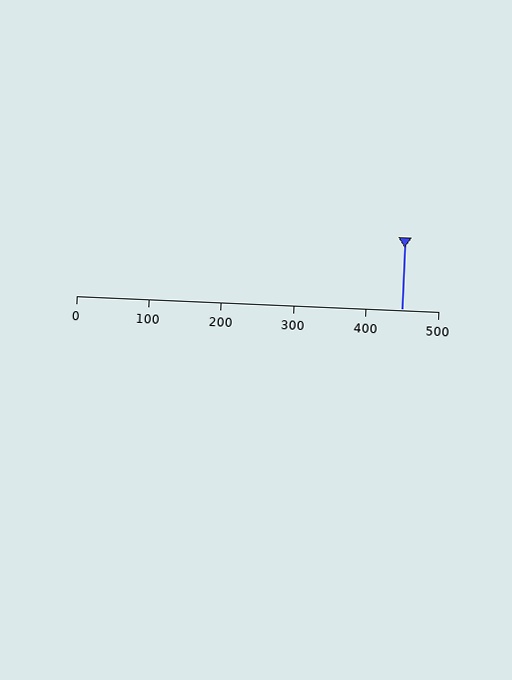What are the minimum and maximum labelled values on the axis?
The axis runs from 0 to 500.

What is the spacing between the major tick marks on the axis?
The major ticks are spaced 100 apart.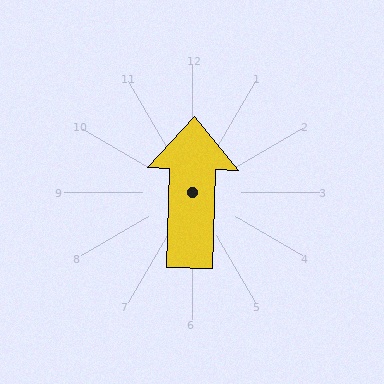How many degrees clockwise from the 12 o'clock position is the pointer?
Approximately 2 degrees.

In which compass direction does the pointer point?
North.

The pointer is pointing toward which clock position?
Roughly 12 o'clock.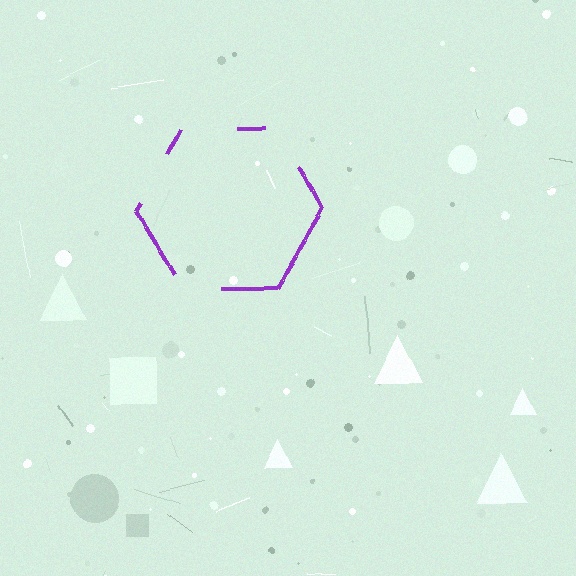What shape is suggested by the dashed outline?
The dashed outline suggests a hexagon.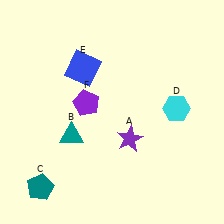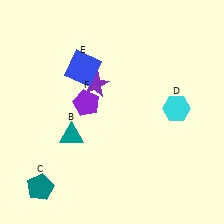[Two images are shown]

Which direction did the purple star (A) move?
The purple star (A) moved up.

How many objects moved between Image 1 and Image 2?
1 object moved between the two images.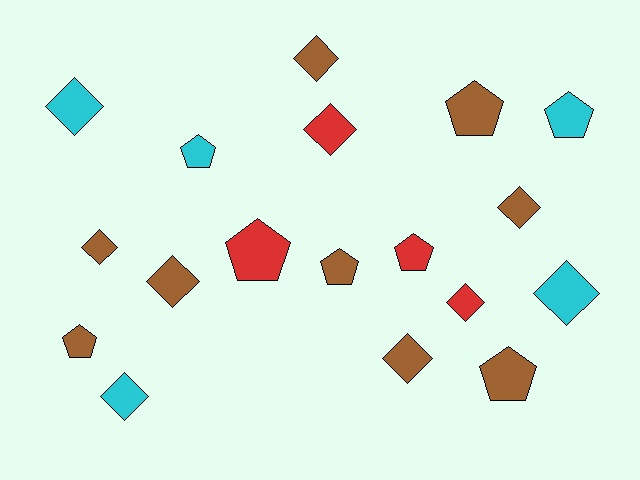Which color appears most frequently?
Brown, with 9 objects.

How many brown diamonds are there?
There are 5 brown diamonds.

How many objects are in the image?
There are 18 objects.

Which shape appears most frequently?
Diamond, with 10 objects.